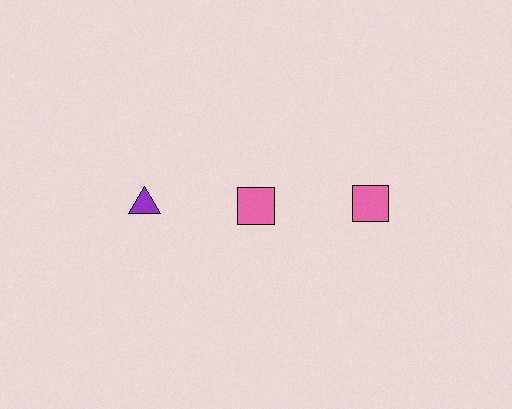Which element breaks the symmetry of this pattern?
The purple triangle in the top row, leftmost column breaks the symmetry. All other shapes are pink squares.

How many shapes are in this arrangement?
There are 3 shapes arranged in a grid pattern.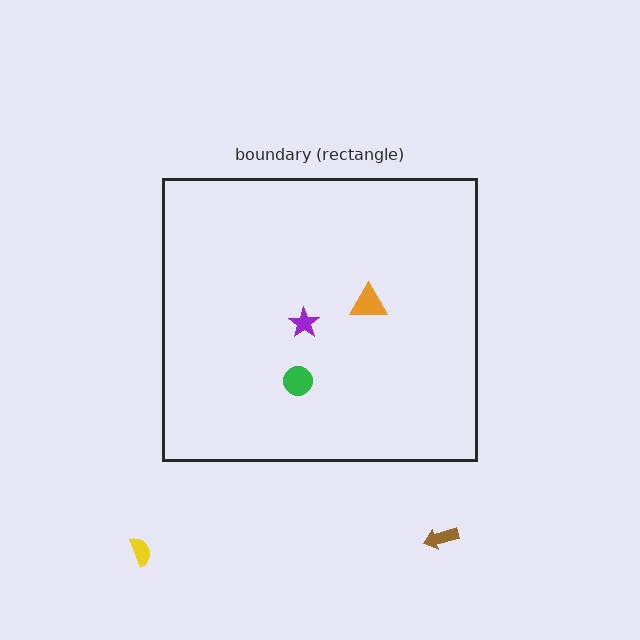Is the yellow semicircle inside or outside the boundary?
Outside.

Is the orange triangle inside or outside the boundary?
Inside.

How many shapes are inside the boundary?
3 inside, 2 outside.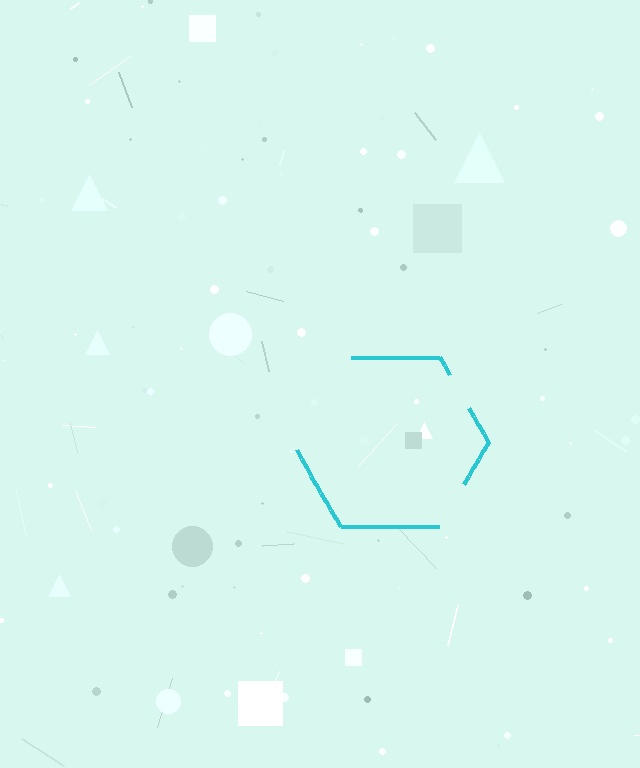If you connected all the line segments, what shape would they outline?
They would outline a hexagon.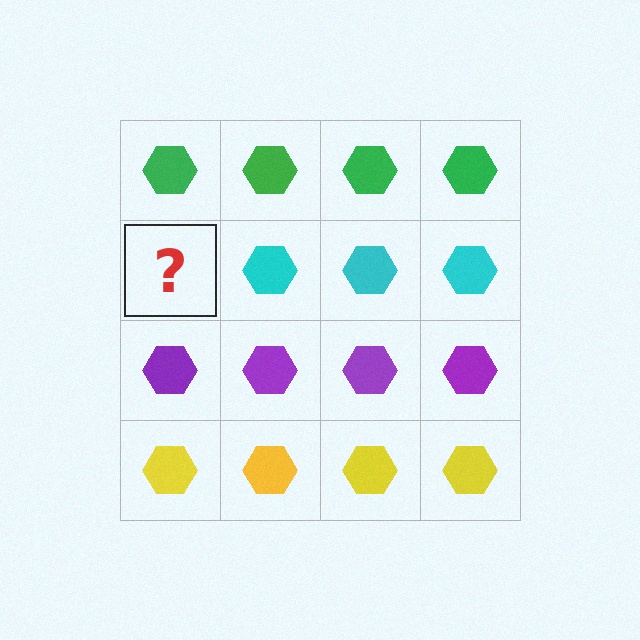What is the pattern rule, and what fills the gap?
The rule is that each row has a consistent color. The gap should be filled with a cyan hexagon.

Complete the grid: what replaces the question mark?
The question mark should be replaced with a cyan hexagon.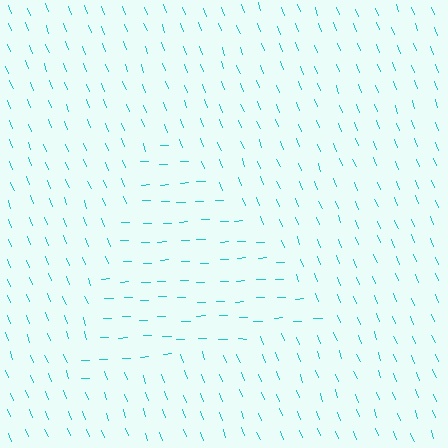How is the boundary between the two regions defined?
The boundary is defined purely by a change in line orientation (approximately 71 degrees difference). All lines are the same color and thickness.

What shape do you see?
I see a triangle.